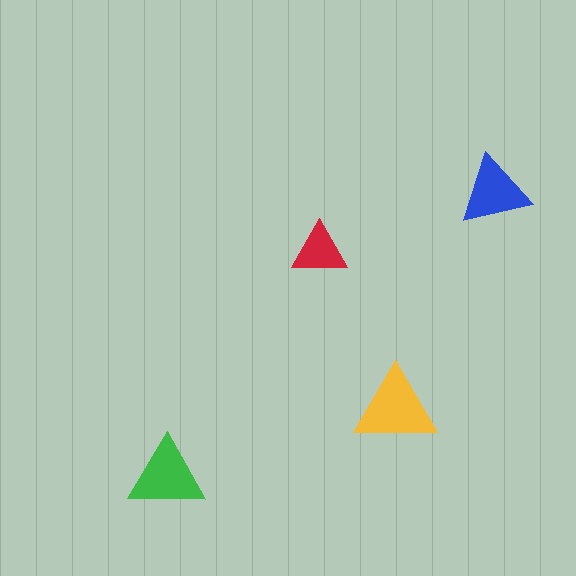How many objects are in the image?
There are 4 objects in the image.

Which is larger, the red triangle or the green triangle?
The green one.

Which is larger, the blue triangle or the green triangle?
The green one.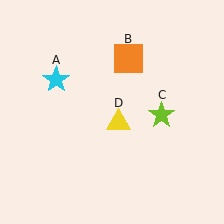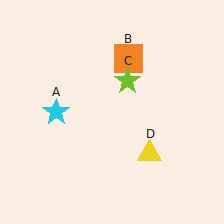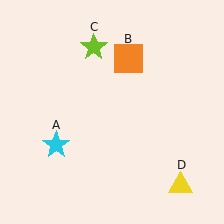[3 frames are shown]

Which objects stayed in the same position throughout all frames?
Orange square (object B) remained stationary.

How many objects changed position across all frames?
3 objects changed position: cyan star (object A), lime star (object C), yellow triangle (object D).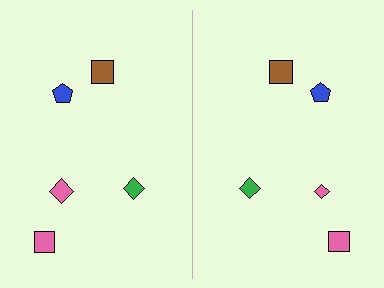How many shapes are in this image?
There are 10 shapes in this image.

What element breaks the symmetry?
The pink diamond on the right side has a different size than its mirror counterpart.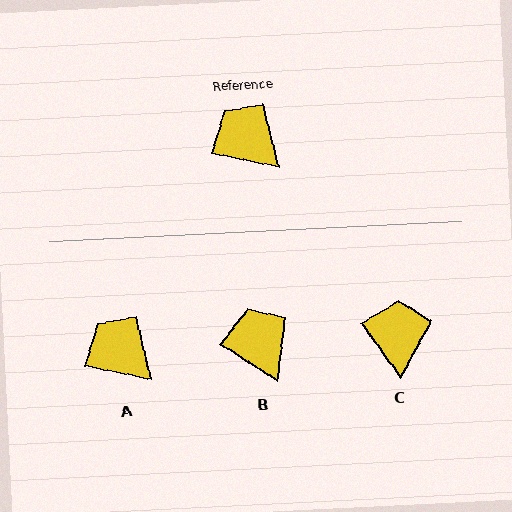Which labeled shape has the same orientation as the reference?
A.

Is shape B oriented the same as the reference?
No, it is off by about 21 degrees.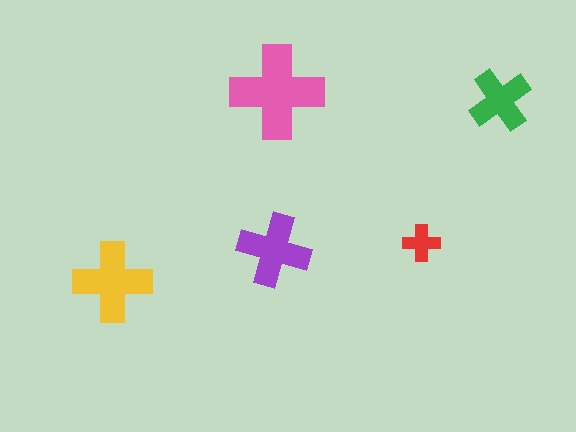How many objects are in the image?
There are 5 objects in the image.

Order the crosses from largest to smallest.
the pink one, the yellow one, the purple one, the green one, the red one.